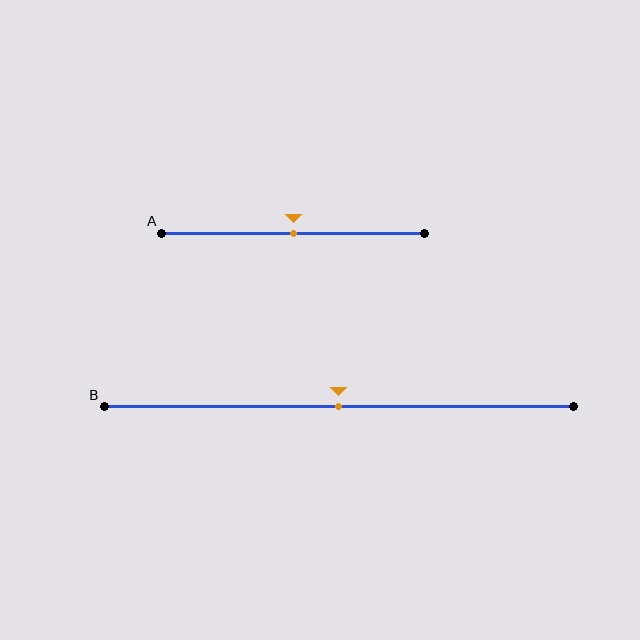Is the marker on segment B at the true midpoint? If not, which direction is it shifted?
Yes, the marker on segment B is at the true midpoint.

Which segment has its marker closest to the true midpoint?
Segment A has its marker closest to the true midpoint.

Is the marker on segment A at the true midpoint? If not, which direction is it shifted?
Yes, the marker on segment A is at the true midpoint.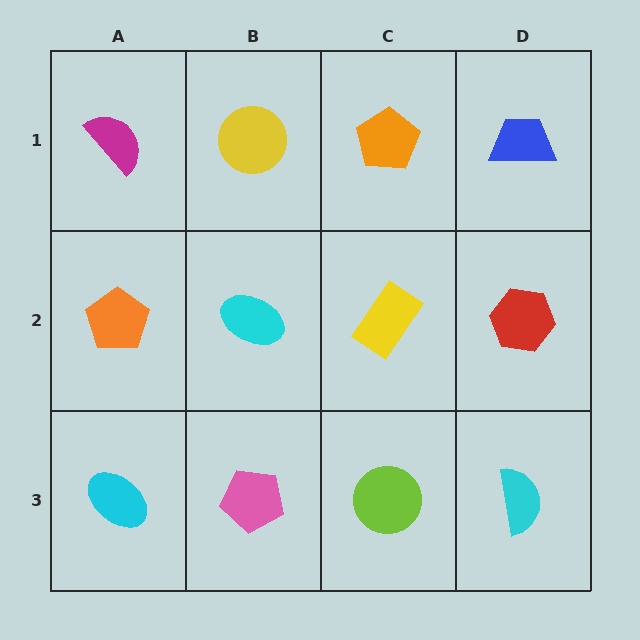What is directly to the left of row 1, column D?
An orange pentagon.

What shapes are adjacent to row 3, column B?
A cyan ellipse (row 2, column B), a cyan ellipse (row 3, column A), a lime circle (row 3, column C).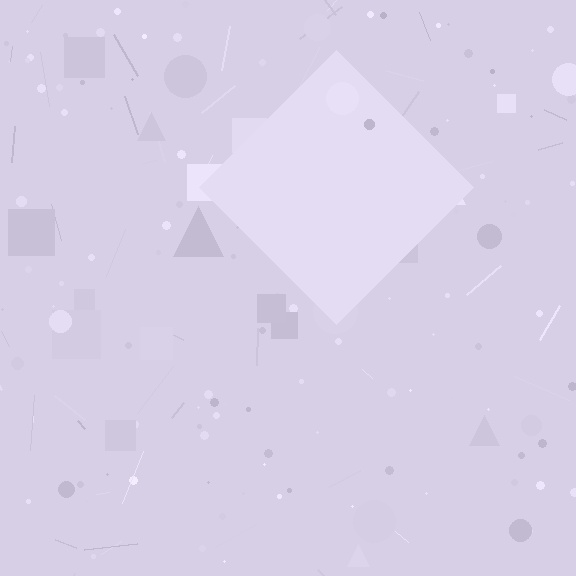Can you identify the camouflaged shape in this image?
The camouflaged shape is a diamond.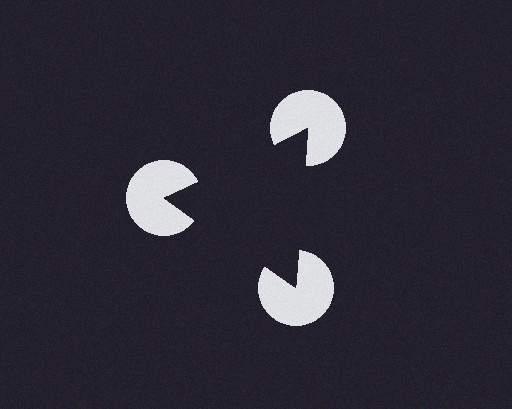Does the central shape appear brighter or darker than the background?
It typically appears slightly darker than the background, even though no actual brightness change is drawn.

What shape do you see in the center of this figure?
An illusory triangle — its edges are inferred from the aligned wedge cuts in the pac-man discs, not physically drawn.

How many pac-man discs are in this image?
There are 3 — one at each vertex of the illusory triangle.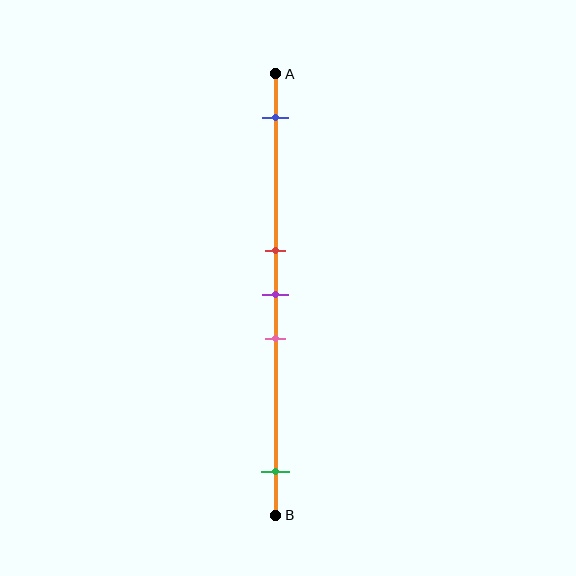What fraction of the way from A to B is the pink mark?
The pink mark is approximately 60% (0.6) of the way from A to B.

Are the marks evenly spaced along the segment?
No, the marks are not evenly spaced.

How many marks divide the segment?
There are 5 marks dividing the segment.